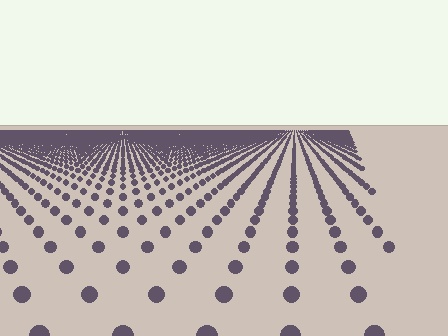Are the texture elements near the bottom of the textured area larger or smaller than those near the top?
Larger. Near the bottom, elements are closer to the viewer and appear at a bigger on-screen size.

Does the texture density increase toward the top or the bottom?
Density increases toward the top.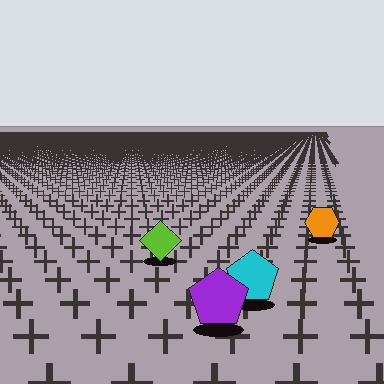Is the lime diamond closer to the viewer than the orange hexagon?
Yes. The lime diamond is closer — you can tell from the texture gradient: the ground texture is coarser near it.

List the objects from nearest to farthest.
From nearest to farthest: the purple pentagon, the cyan pentagon, the lime diamond, the orange hexagon.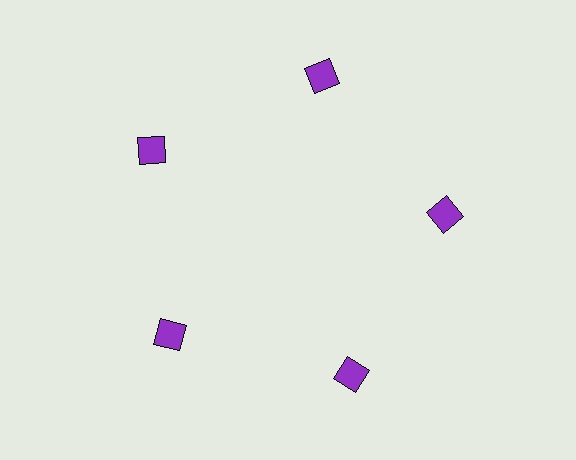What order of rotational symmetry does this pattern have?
This pattern has 5-fold rotational symmetry.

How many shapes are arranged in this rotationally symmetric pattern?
There are 5 shapes, arranged in 5 groups of 1.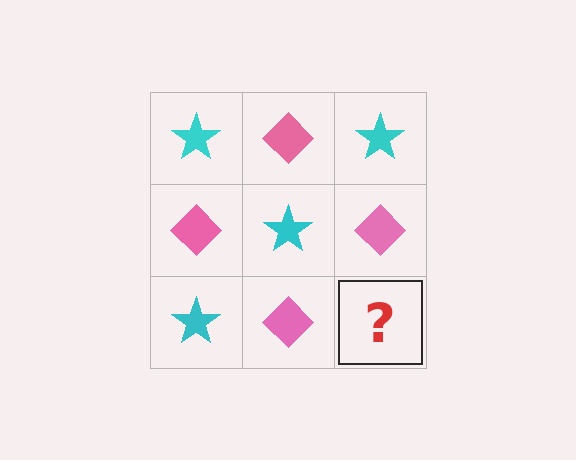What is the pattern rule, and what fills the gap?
The rule is that it alternates cyan star and pink diamond in a checkerboard pattern. The gap should be filled with a cyan star.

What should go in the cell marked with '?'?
The missing cell should contain a cyan star.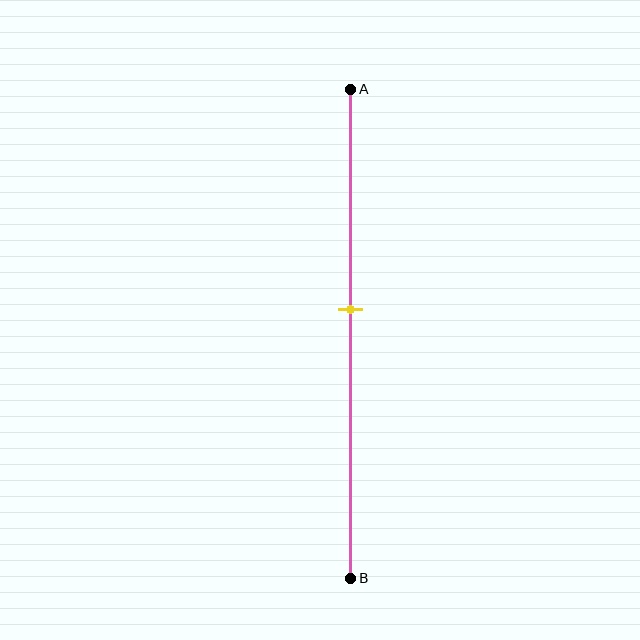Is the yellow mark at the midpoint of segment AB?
No, the mark is at about 45% from A, not at the 50% midpoint.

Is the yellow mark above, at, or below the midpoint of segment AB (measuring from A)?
The yellow mark is above the midpoint of segment AB.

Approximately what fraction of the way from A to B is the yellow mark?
The yellow mark is approximately 45% of the way from A to B.